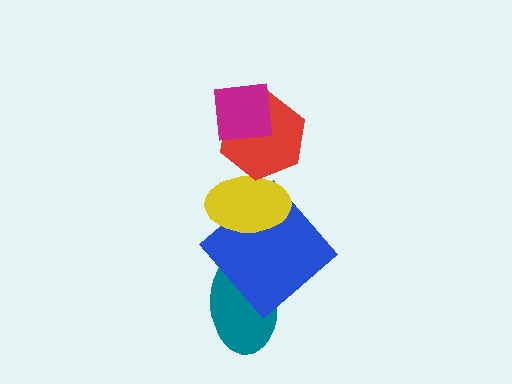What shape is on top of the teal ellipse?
The blue diamond is on top of the teal ellipse.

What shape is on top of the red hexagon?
The magenta square is on top of the red hexagon.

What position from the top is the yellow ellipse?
The yellow ellipse is 3rd from the top.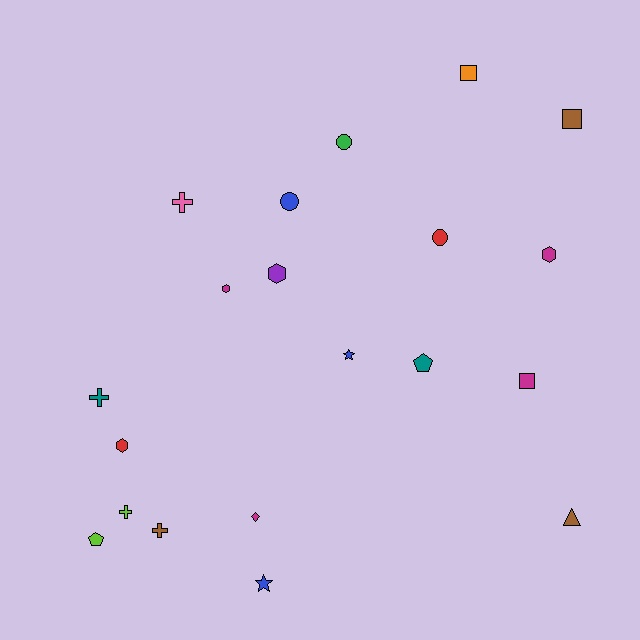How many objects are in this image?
There are 20 objects.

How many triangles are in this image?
There is 1 triangle.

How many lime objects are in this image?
There are 2 lime objects.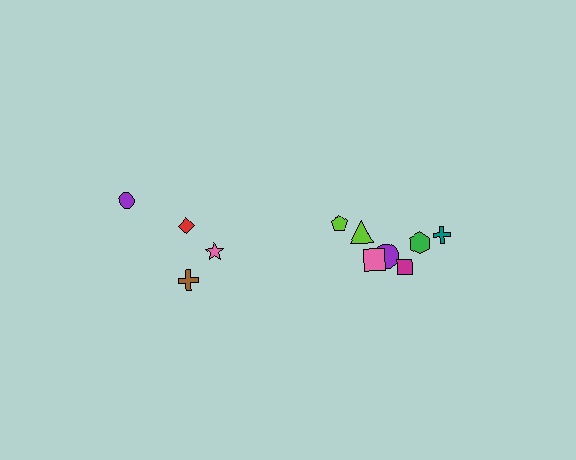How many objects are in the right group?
There are 8 objects.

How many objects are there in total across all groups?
There are 12 objects.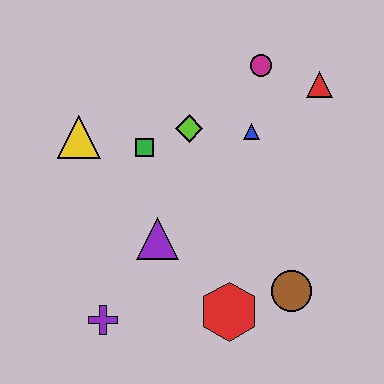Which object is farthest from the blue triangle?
The purple cross is farthest from the blue triangle.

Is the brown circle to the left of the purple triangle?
No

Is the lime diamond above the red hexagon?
Yes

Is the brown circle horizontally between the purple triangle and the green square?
No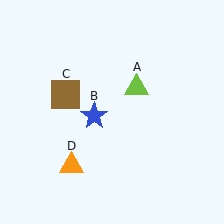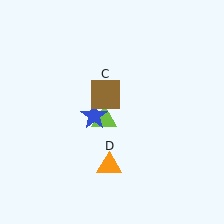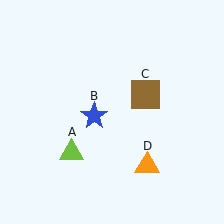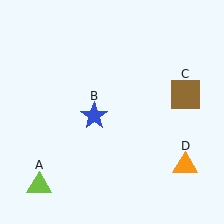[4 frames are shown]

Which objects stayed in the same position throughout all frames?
Blue star (object B) remained stationary.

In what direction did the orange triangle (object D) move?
The orange triangle (object D) moved right.